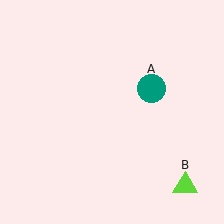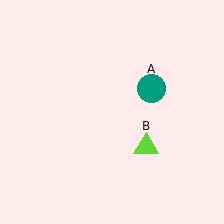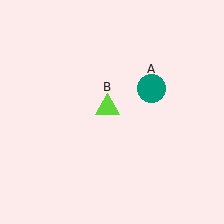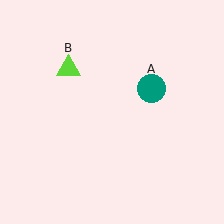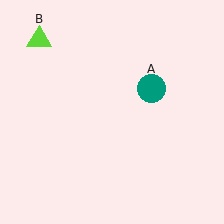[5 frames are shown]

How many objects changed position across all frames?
1 object changed position: lime triangle (object B).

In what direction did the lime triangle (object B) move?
The lime triangle (object B) moved up and to the left.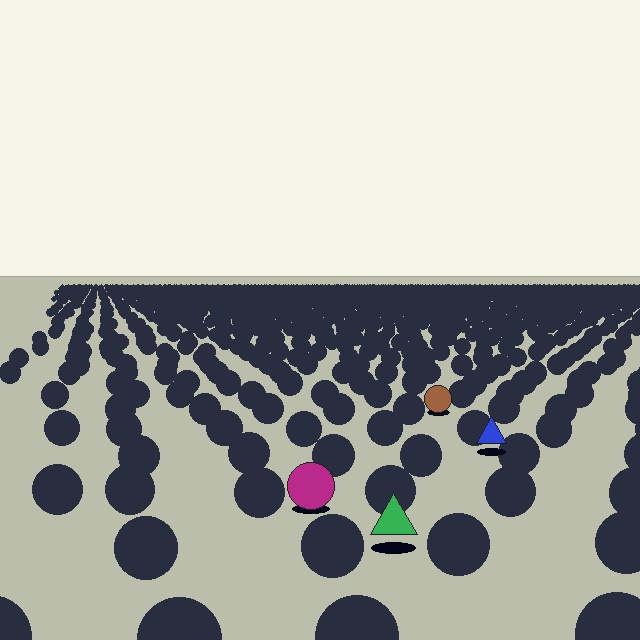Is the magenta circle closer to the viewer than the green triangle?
No. The green triangle is closer — you can tell from the texture gradient: the ground texture is coarser near it.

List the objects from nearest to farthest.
From nearest to farthest: the green triangle, the magenta circle, the blue triangle, the brown circle.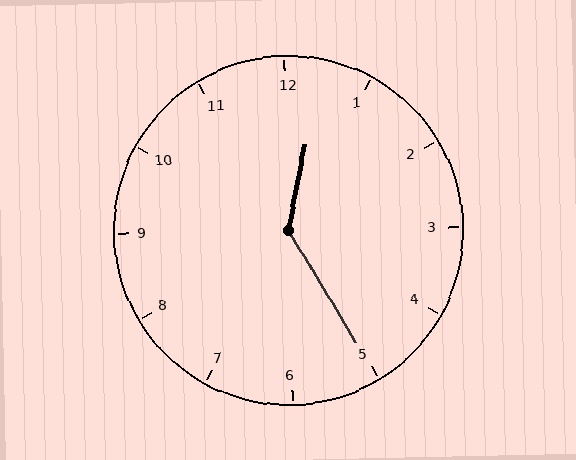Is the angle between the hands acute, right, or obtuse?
It is obtuse.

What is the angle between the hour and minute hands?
Approximately 138 degrees.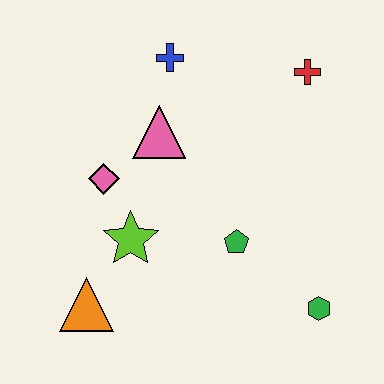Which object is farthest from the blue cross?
The green hexagon is farthest from the blue cross.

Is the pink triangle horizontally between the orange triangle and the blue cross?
Yes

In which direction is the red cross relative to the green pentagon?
The red cross is above the green pentagon.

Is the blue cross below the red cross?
No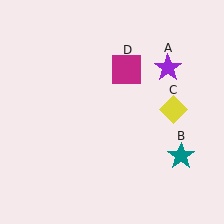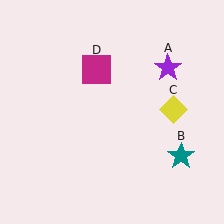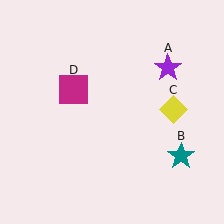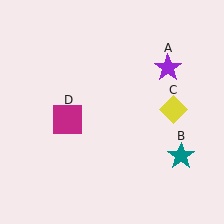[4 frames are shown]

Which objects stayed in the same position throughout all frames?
Purple star (object A) and teal star (object B) and yellow diamond (object C) remained stationary.